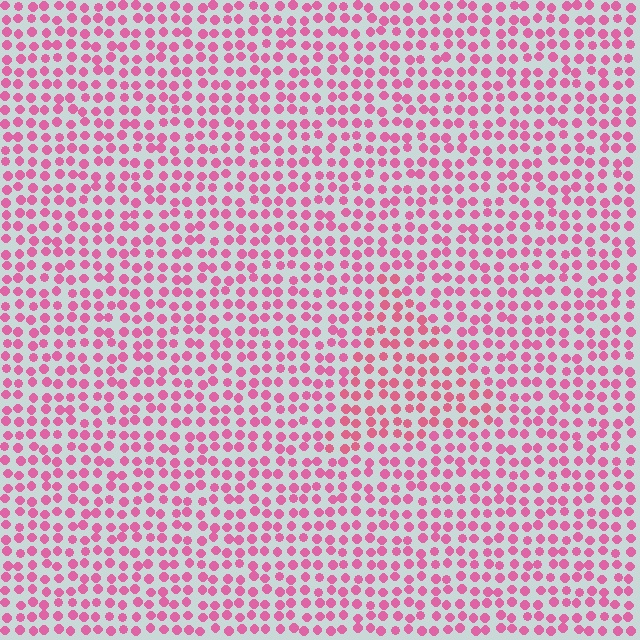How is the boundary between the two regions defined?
The boundary is defined purely by a slight shift in hue (about 14 degrees). Spacing, size, and orientation are identical on both sides.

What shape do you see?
I see a triangle.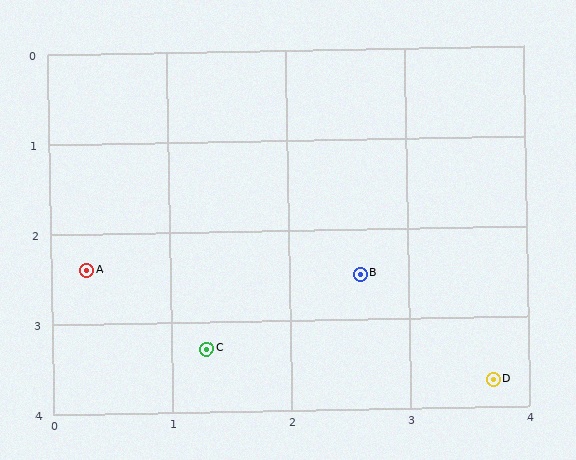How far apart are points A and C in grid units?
Points A and C are about 1.3 grid units apart.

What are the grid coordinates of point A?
Point A is at approximately (0.3, 2.4).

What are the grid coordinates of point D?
Point D is at approximately (3.7, 3.7).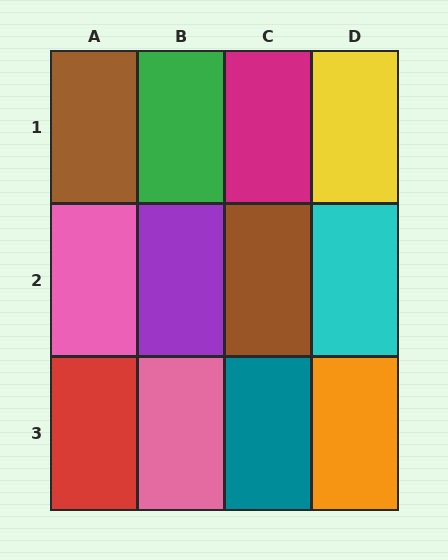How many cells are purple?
1 cell is purple.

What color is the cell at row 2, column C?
Brown.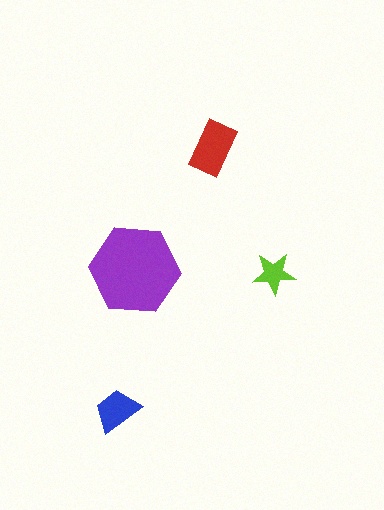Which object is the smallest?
The lime star.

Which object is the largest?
The purple hexagon.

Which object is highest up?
The red rectangle is topmost.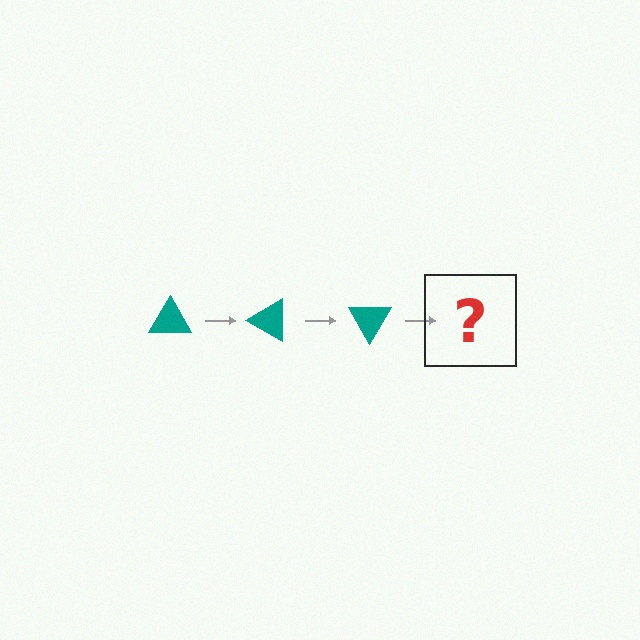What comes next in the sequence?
The next element should be a teal triangle rotated 90 degrees.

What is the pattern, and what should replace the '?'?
The pattern is that the triangle rotates 30 degrees each step. The '?' should be a teal triangle rotated 90 degrees.